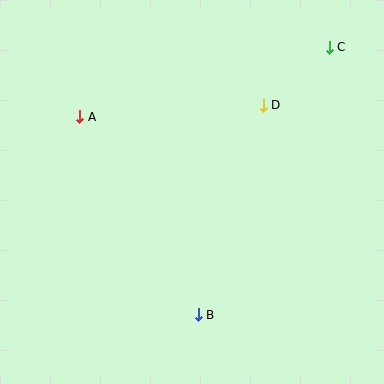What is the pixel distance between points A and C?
The distance between A and C is 259 pixels.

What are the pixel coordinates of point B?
Point B is at (198, 315).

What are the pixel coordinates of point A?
Point A is at (80, 117).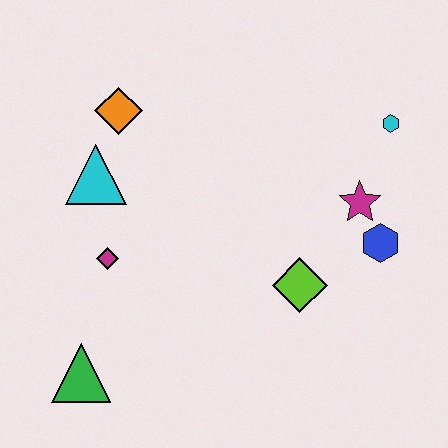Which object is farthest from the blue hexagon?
The green triangle is farthest from the blue hexagon.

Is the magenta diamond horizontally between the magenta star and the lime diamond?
No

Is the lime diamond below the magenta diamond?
Yes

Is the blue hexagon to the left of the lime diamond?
No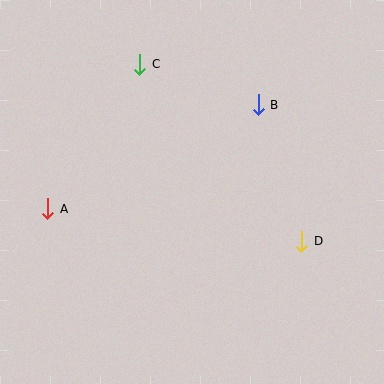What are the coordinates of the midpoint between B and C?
The midpoint between B and C is at (199, 84).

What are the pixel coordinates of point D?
Point D is at (302, 241).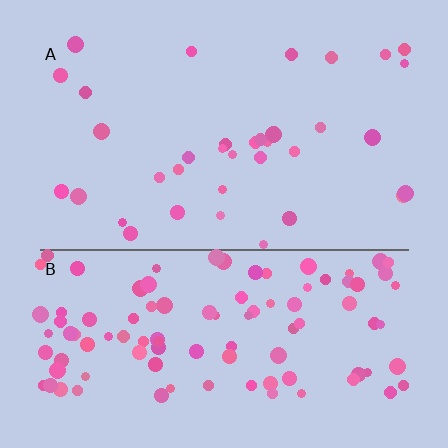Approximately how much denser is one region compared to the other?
Approximately 2.9× — region B over region A.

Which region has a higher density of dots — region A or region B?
B (the bottom).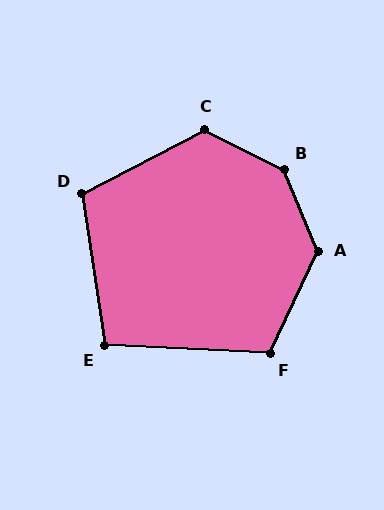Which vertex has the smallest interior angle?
E, at approximately 101 degrees.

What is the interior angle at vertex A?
Approximately 133 degrees (obtuse).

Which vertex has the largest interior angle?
B, at approximately 139 degrees.